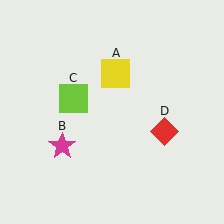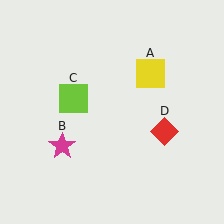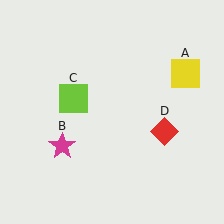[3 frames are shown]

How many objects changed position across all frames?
1 object changed position: yellow square (object A).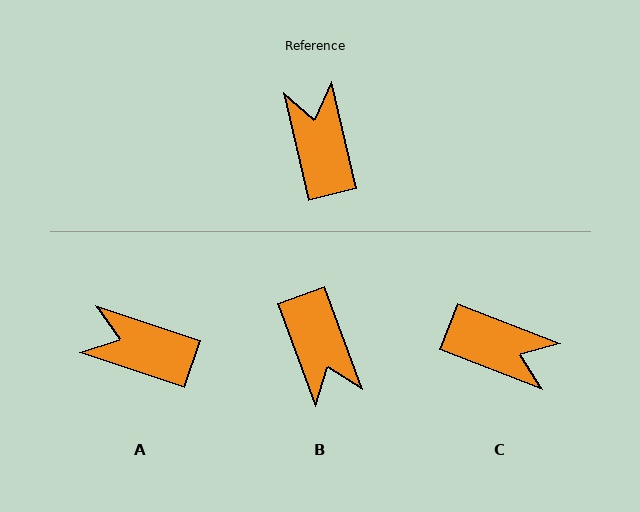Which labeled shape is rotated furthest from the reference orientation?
B, about 173 degrees away.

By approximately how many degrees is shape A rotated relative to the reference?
Approximately 58 degrees counter-clockwise.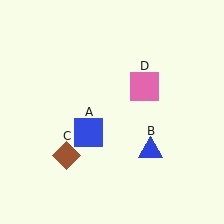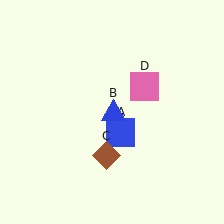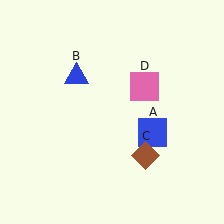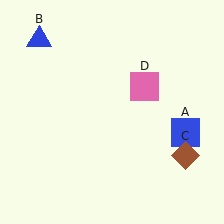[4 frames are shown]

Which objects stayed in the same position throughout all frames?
Pink square (object D) remained stationary.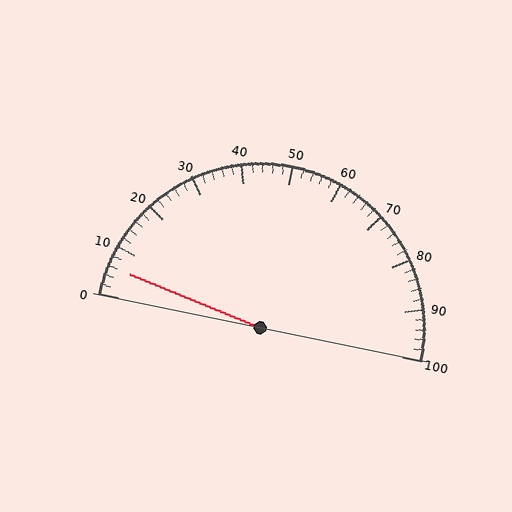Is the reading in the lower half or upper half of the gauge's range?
The reading is in the lower half of the range (0 to 100).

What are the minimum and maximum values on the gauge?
The gauge ranges from 0 to 100.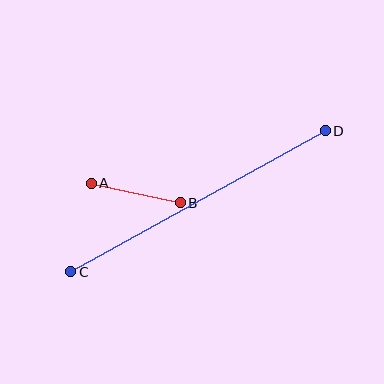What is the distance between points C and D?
The distance is approximately 291 pixels.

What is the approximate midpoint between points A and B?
The midpoint is at approximately (136, 193) pixels.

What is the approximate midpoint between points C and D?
The midpoint is at approximately (198, 201) pixels.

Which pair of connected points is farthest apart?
Points C and D are farthest apart.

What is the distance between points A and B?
The distance is approximately 91 pixels.